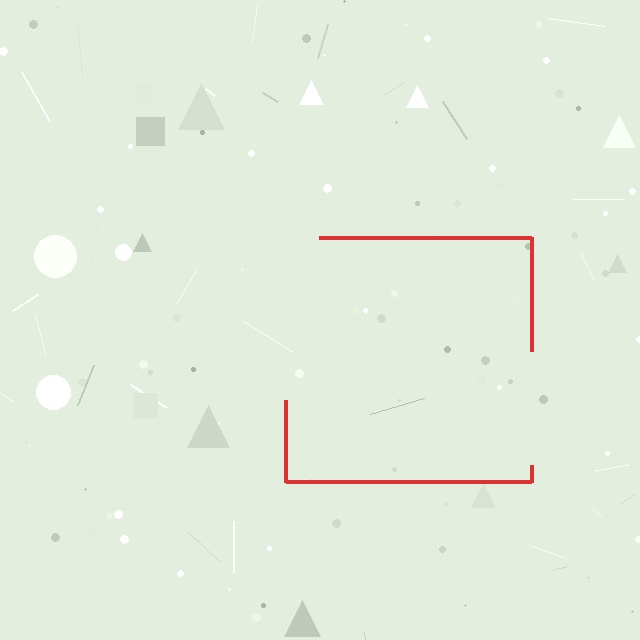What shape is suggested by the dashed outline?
The dashed outline suggests a square.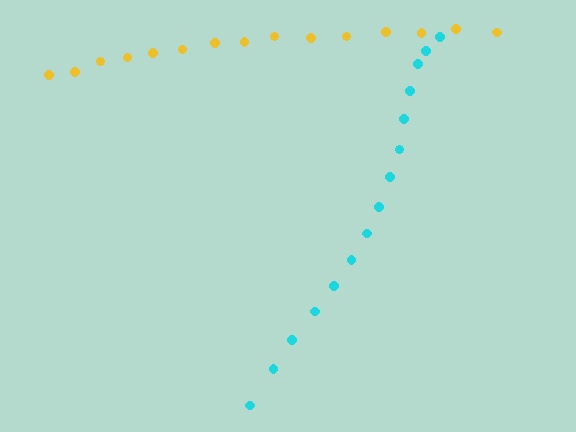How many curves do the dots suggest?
There are 2 distinct paths.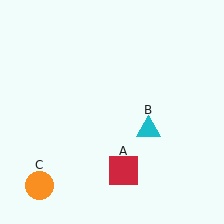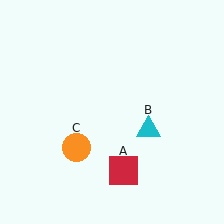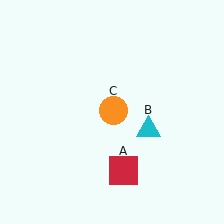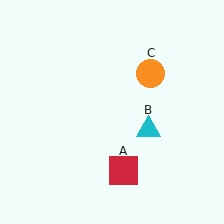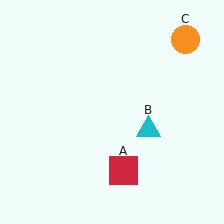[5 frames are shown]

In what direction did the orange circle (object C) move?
The orange circle (object C) moved up and to the right.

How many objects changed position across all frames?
1 object changed position: orange circle (object C).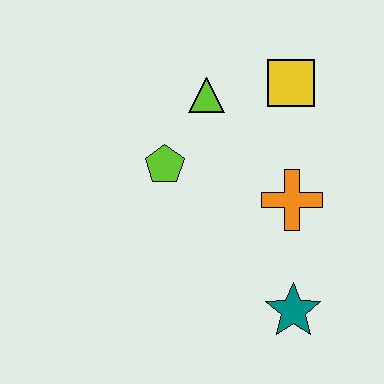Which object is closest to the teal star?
The orange cross is closest to the teal star.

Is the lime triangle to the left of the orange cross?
Yes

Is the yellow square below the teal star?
No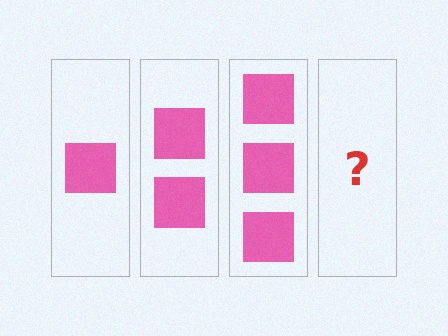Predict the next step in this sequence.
The next step is 4 squares.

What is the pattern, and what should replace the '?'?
The pattern is that each step adds one more square. The '?' should be 4 squares.